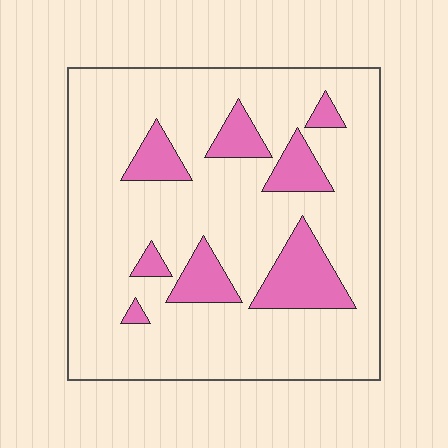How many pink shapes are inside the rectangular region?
8.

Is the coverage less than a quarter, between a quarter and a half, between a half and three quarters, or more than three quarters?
Less than a quarter.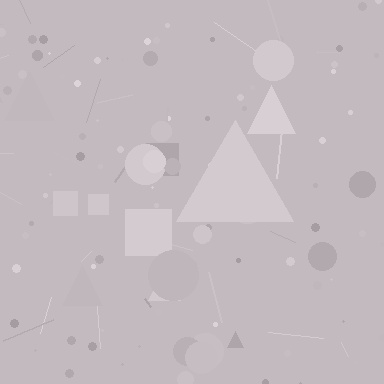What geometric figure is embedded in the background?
A triangle is embedded in the background.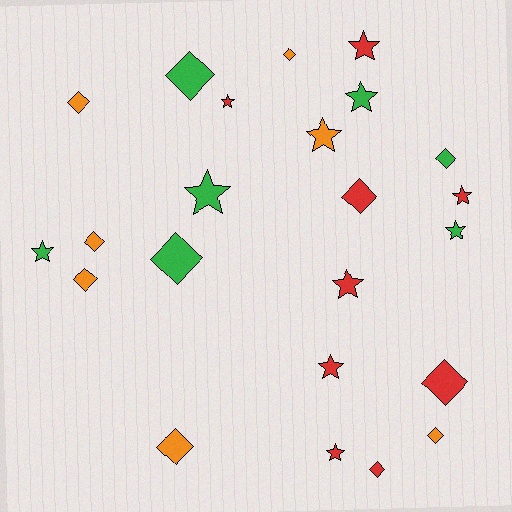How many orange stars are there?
There is 1 orange star.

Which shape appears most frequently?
Diamond, with 12 objects.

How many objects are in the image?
There are 23 objects.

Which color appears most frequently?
Red, with 9 objects.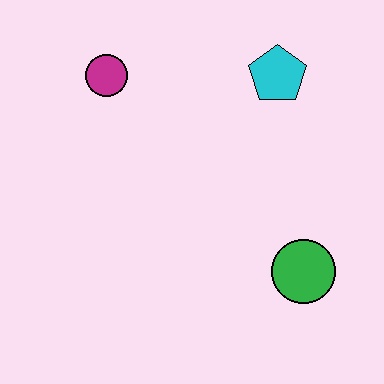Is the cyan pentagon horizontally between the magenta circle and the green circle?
Yes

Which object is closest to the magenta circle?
The cyan pentagon is closest to the magenta circle.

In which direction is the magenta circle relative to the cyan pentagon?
The magenta circle is to the left of the cyan pentagon.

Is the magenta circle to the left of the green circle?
Yes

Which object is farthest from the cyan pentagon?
The green circle is farthest from the cyan pentagon.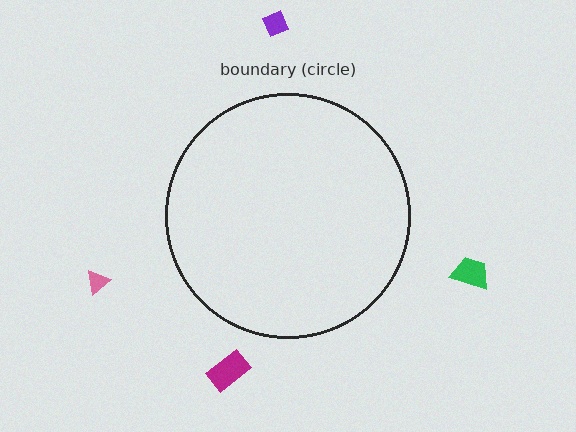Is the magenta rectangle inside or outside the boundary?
Outside.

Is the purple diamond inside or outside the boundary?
Outside.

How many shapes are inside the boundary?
0 inside, 4 outside.